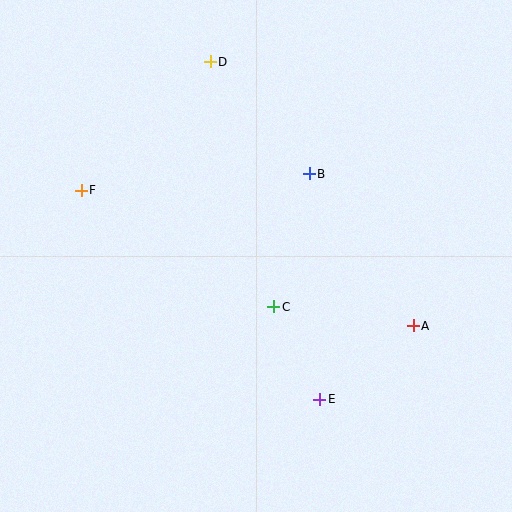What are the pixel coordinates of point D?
Point D is at (210, 62).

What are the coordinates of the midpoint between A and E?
The midpoint between A and E is at (367, 363).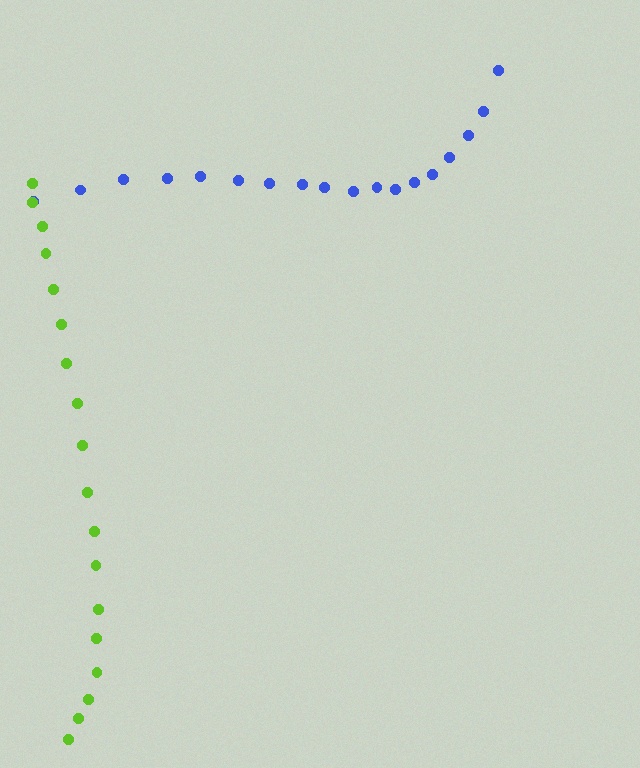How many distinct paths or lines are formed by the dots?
There are 2 distinct paths.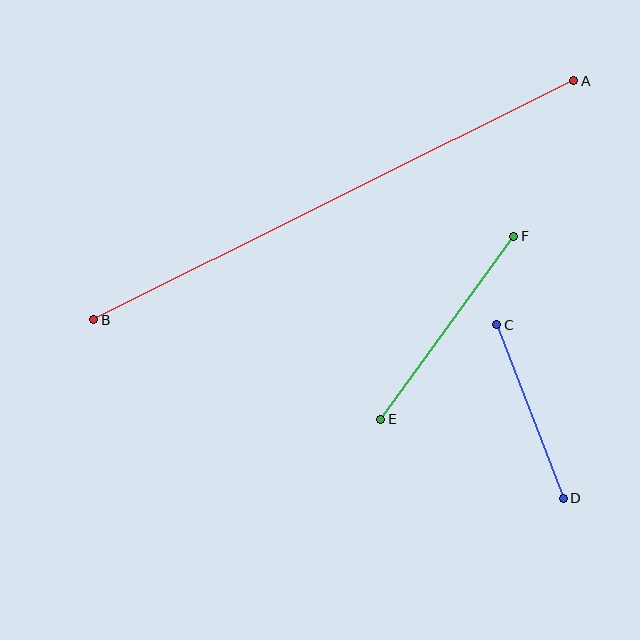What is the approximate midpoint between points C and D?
The midpoint is at approximately (530, 412) pixels.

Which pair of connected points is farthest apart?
Points A and B are farthest apart.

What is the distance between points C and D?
The distance is approximately 186 pixels.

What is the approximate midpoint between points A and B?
The midpoint is at approximately (334, 200) pixels.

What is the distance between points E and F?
The distance is approximately 226 pixels.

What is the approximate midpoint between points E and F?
The midpoint is at approximately (447, 328) pixels.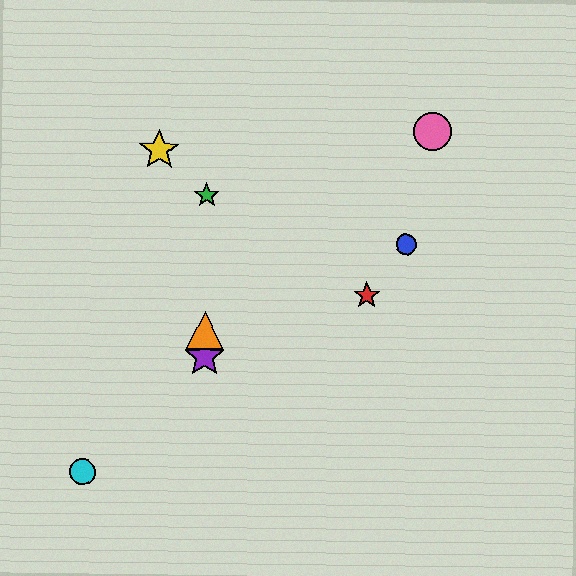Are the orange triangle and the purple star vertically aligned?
Yes, both are at x≈205.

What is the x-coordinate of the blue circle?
The blue circle is at x≈406.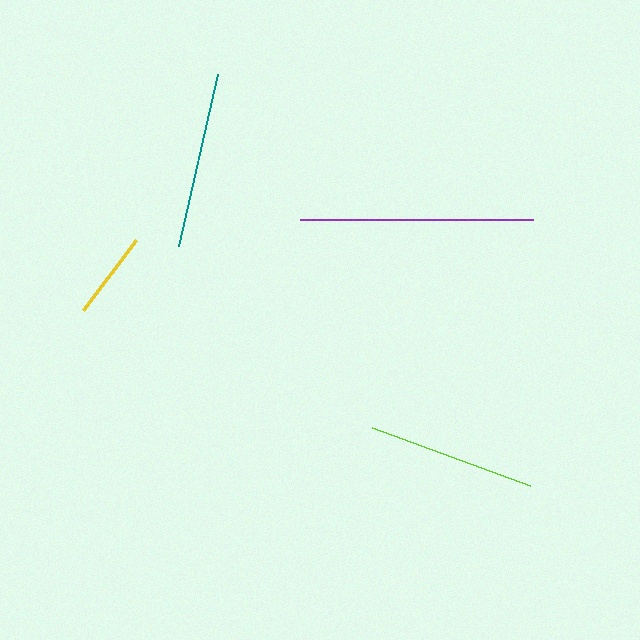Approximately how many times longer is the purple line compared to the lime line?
The purple line is approximately 1.4 times the length of the lime line.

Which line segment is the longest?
The purple line is the longest at approximately 233 pixels.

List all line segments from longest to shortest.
From longest to shortest: purple, teal, lime, yellow.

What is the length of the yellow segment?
The yellow segment is approximately 89 pixels long.